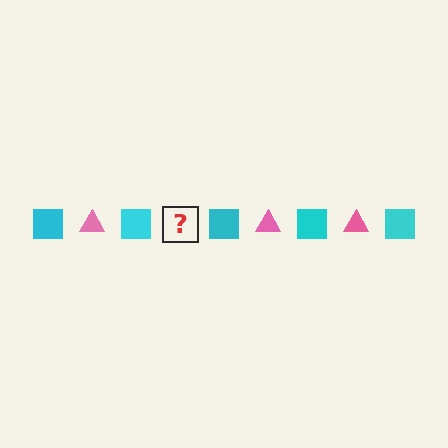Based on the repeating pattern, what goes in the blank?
The blank should be a pink triangle.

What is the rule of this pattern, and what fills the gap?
The rule is that the pattern alternates between cyan square and pink triangle. The gap should be filled with a pink triangle.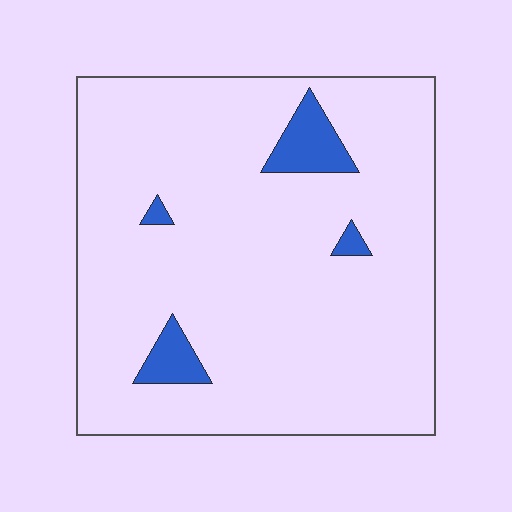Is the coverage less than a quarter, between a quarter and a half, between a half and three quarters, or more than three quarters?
Less than a quarter.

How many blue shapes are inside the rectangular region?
4.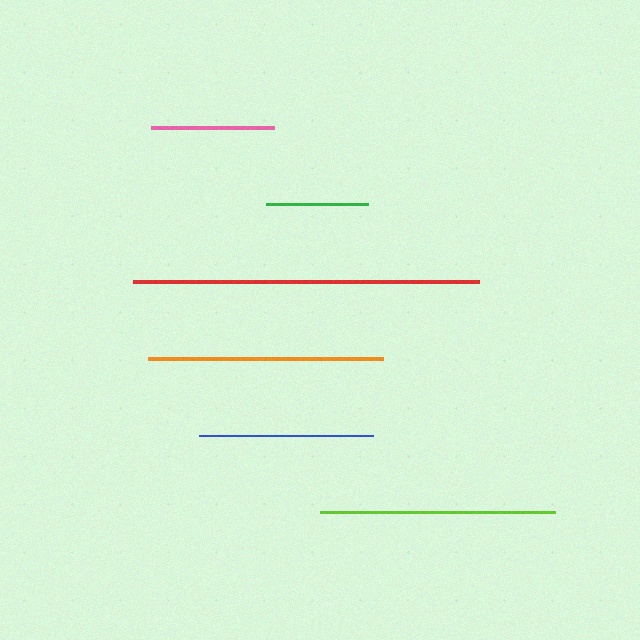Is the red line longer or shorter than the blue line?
The red line is longer than the blue line.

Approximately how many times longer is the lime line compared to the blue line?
The lime line is approximately 1.4 times the length of the blue line.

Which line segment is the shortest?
The green line is the shortest at approximately 101 pixels.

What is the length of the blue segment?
The blue segment is approximately 173 pixels long.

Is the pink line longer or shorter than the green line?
The pink line is longer than the green line.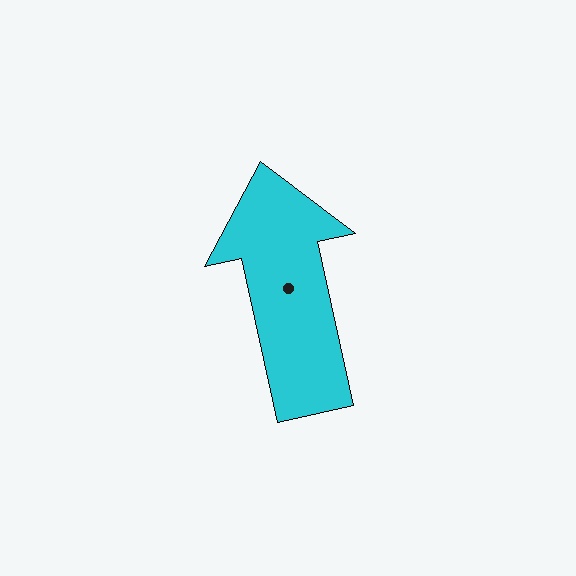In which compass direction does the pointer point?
North.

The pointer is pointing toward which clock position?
Roughly 12 o'clock.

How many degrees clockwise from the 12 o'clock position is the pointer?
Approximately 348 degrees.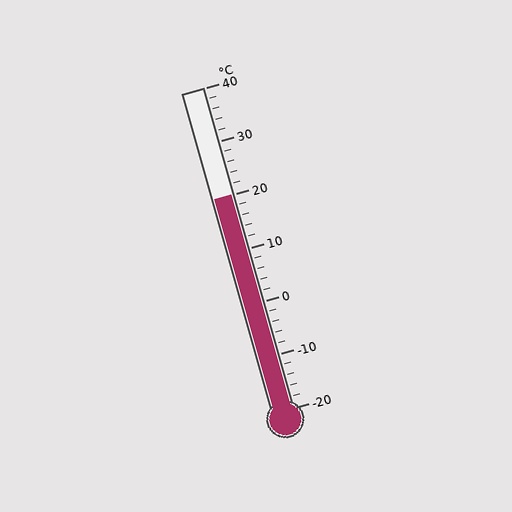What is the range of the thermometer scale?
The thermometer scale ranges from -20°C to 40°C.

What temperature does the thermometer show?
The thermometer shows approximately 20°C.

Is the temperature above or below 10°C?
The temperature is above 10°C.